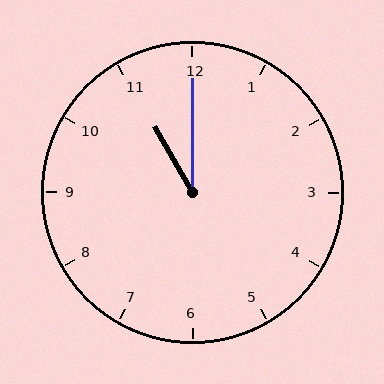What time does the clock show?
11:00.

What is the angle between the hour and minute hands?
Approximately 30 degrees.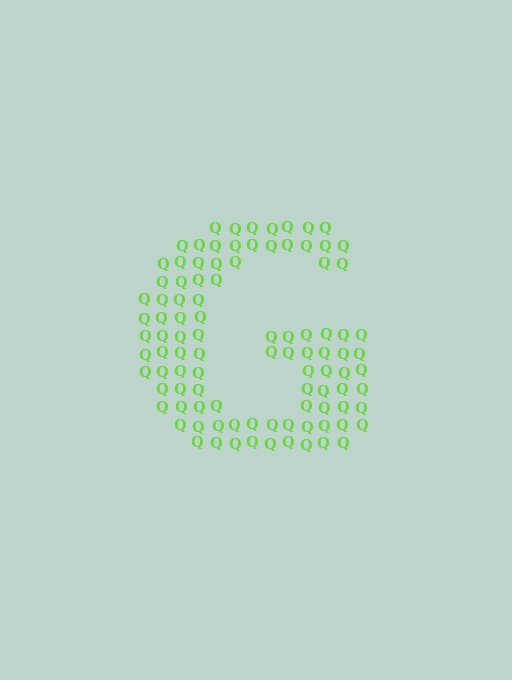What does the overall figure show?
The overall figure shows the letter G.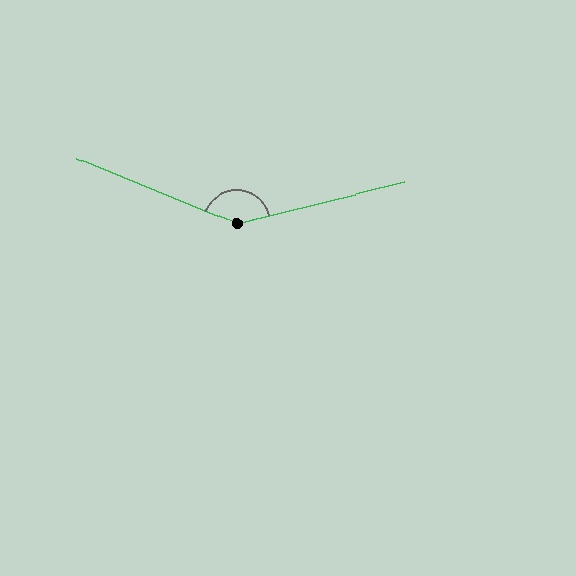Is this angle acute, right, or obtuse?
It is obtuse.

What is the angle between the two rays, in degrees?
Approximately 144 degrees.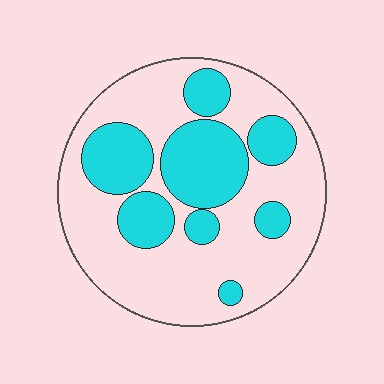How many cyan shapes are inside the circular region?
8.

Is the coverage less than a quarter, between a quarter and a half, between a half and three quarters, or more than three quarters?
Between a quarter and a half.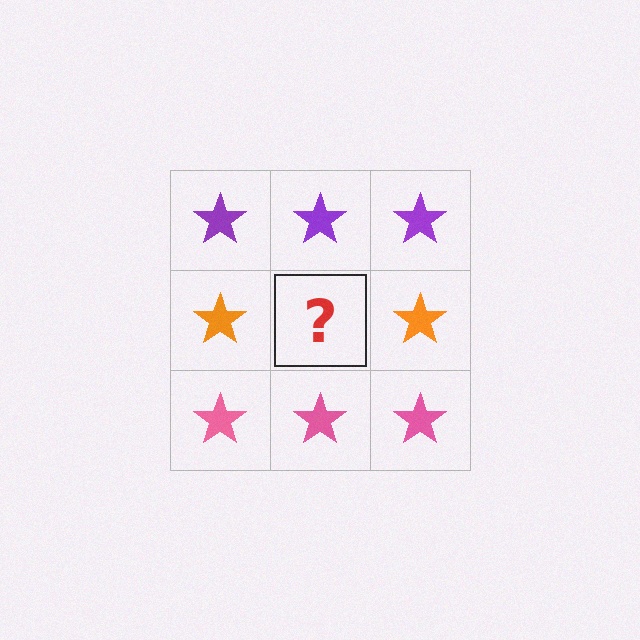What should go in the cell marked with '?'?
The missing cell should contain an orange star.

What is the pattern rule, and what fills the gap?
The rule is that each row has a consistent color. The gap should be filled with an orange star.